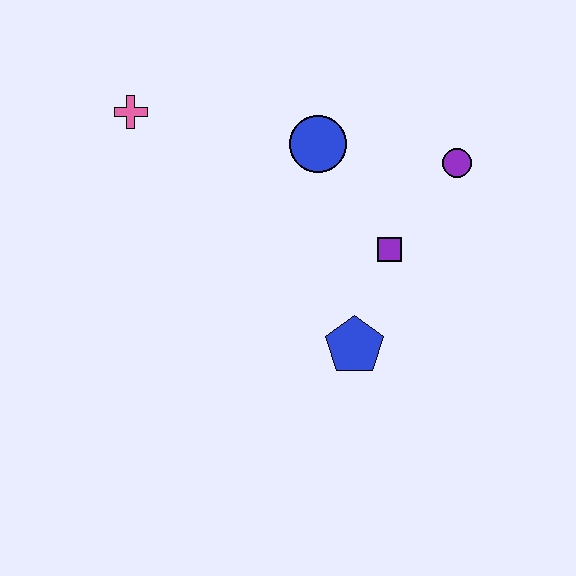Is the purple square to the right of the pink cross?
Yes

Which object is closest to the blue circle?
The purple square is closest to the blue circle.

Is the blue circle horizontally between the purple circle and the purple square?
No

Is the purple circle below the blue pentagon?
No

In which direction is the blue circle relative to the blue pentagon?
The blue circle is above the blue pentagon.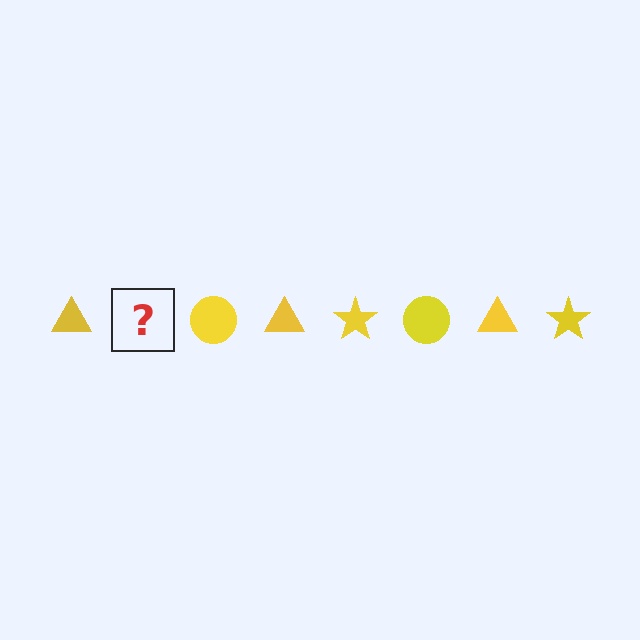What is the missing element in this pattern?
The missing element is a yellow star.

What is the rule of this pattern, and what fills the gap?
The rule is that the pattern cycles through triangle, star, circle shapes in yellow. The gap should be filled with a yellow star.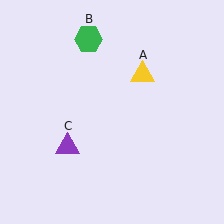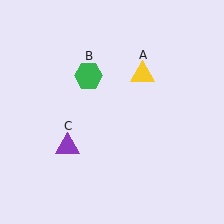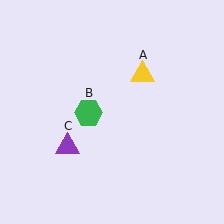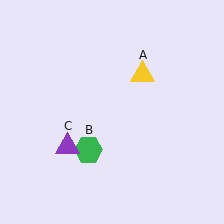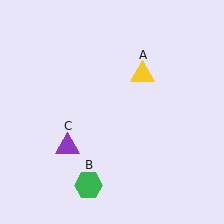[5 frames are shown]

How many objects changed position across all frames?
1 object changed position: green hexagon (object B).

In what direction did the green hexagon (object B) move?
The green hexagon (object B) moved down.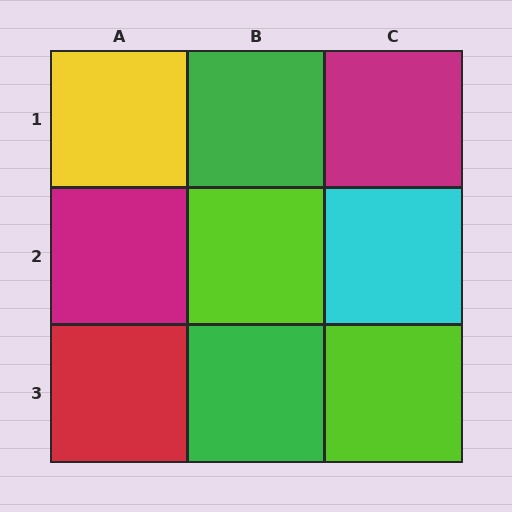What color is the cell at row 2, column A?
Magenta.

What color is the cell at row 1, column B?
Green.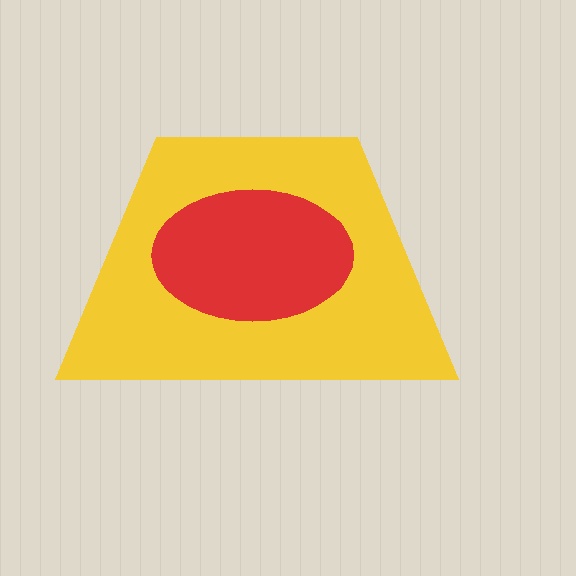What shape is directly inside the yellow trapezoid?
The red ellipse.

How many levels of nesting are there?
2.